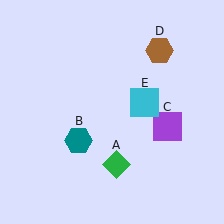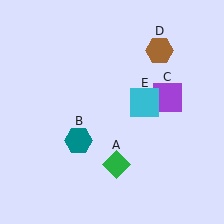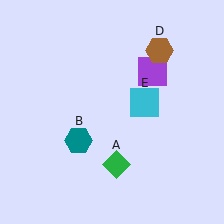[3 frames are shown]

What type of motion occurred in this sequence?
The purple square (object C) rotated counterclockwise around the center of the scene.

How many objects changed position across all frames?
1 object changed position: purple square (object C).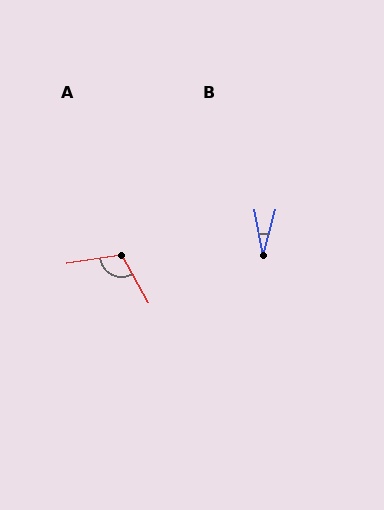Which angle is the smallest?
B, at approximately 26 degrees.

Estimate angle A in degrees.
Approximately 111 degrees.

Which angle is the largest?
A, at approximately 111 degrees.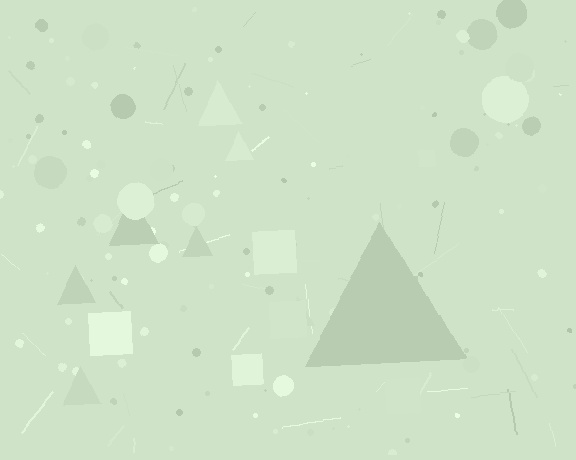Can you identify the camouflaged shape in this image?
The camouflaged shape is a triangle.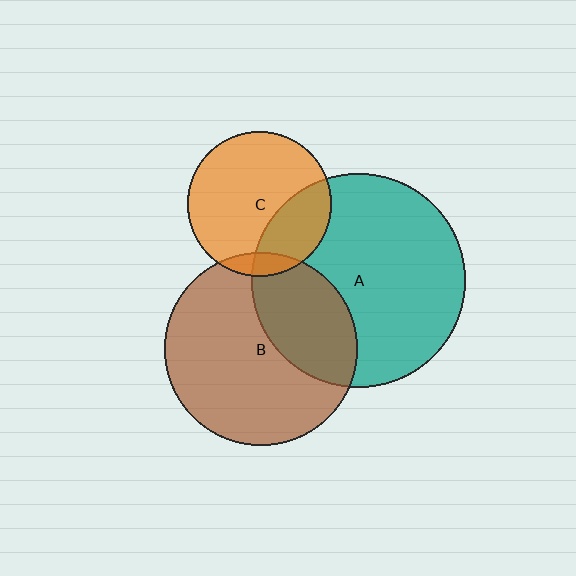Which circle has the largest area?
Circle A (teal).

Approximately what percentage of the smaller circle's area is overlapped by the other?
Approximately 30%.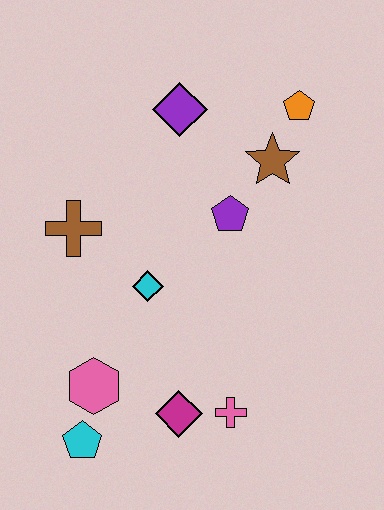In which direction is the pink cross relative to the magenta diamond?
The pink cross is to the right of the magenta diamond.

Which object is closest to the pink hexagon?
The cyan pentagon is closest to the pink hexagon.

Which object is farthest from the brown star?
The cyan pentagon is farthest from the brown star.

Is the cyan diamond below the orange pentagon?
Yes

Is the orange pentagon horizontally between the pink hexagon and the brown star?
No